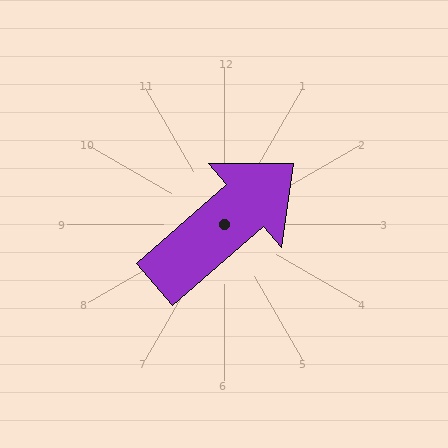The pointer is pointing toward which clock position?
Roughly 2 o'clock.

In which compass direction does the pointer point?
Northeast.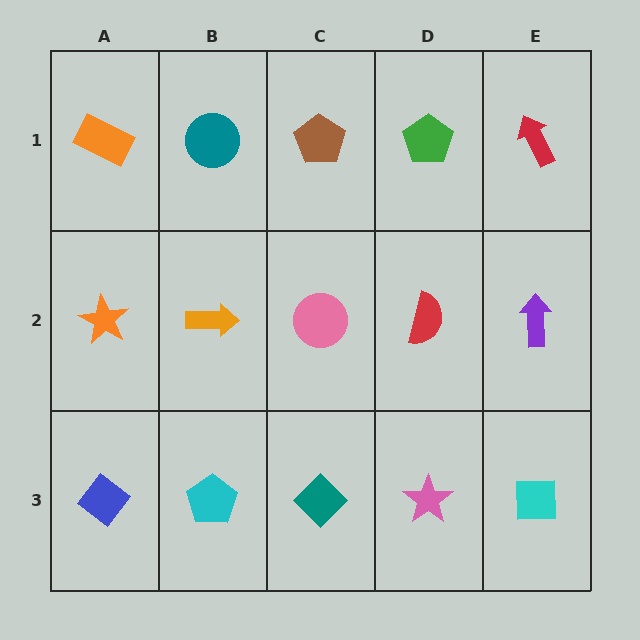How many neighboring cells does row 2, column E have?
3.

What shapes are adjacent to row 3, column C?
A pink circle (row 2, column C), a cyan pentagon (row 3, column B), a pink star (row 3, column D).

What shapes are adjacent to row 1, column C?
A pink circle (row 2, column C), a teal circle (row 1, column B), a green pentagon (row 1, column D).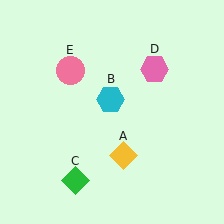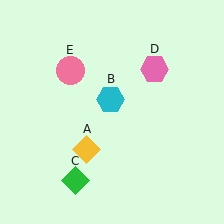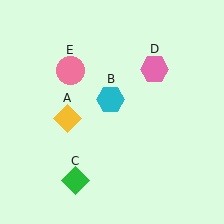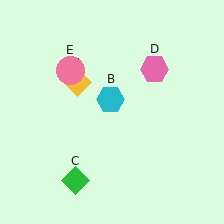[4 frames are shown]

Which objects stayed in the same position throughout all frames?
Cyan hexagon (object B) and green diamond (object C) and pink hexagon (object D) and pink circle (object E) remained stationary.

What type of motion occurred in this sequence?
The yellow diamond (object A) rotated clockwise around the center of the scene.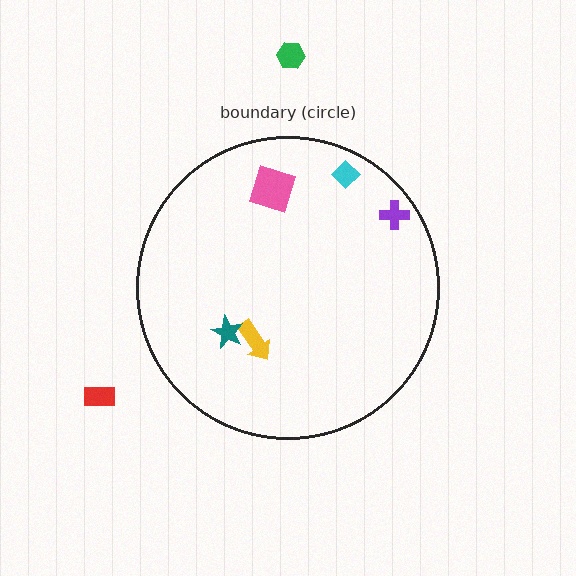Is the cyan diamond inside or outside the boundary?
Inside.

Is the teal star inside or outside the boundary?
Inside.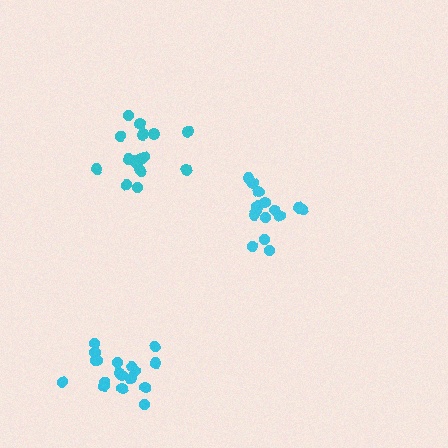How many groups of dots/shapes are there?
There are 3 groups.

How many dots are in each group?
Group 1: 15 dots, Group 2: 17 dots, Group 3: 18 dots (50 total).